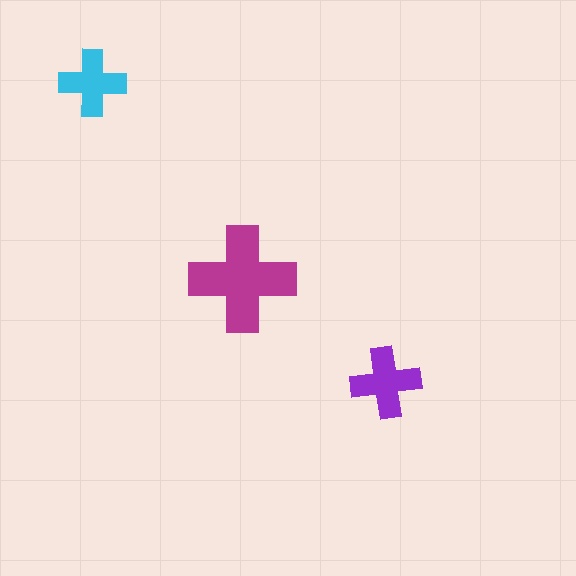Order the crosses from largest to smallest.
the magenta one, the purple one, the cyan one.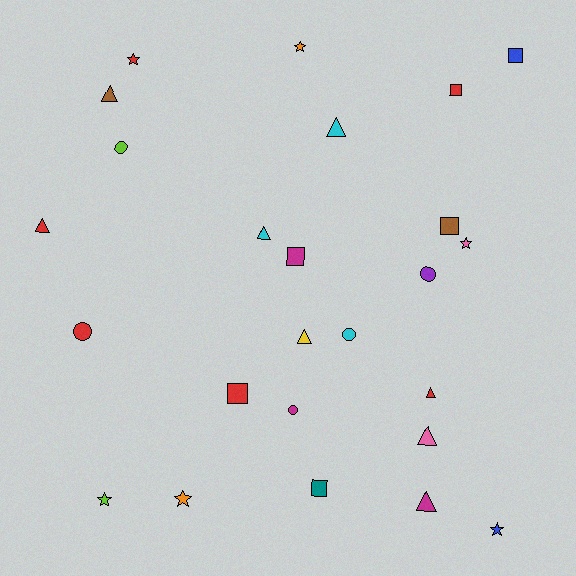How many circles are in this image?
There are 5 circles.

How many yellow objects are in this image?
There is 1 yellow object.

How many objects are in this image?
There are 25 objects.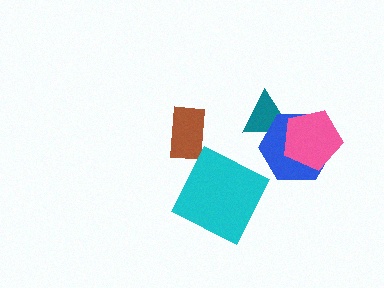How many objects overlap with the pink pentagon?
2 objects overlap with the pink pentagon.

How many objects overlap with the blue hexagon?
2 objects overlap with the blue hexagon.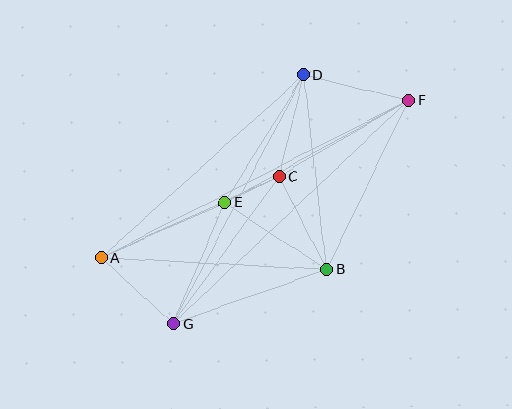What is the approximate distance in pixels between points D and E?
The distance between D and E is approximately 150 pixels.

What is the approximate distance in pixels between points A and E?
The distance between A and E is approximately 136 pixels.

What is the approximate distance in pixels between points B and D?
The distance between B and D is approximately 196 pixels.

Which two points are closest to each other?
Points C and E are closest to each other.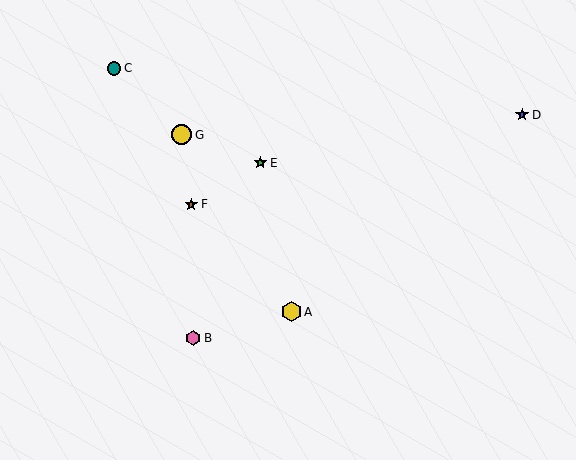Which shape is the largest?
The yellow hexagon (labeled A) is the largest.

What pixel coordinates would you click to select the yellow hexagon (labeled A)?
Click at (291, 312) to select the yellow hexagon A.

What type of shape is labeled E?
Shape E is a green star.